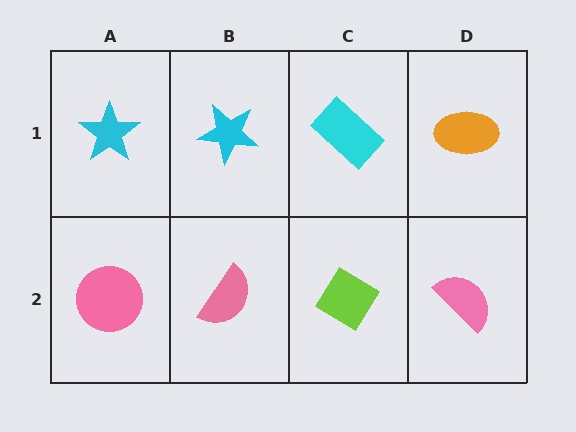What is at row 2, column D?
A pink semicircle.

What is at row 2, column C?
A lime diamond.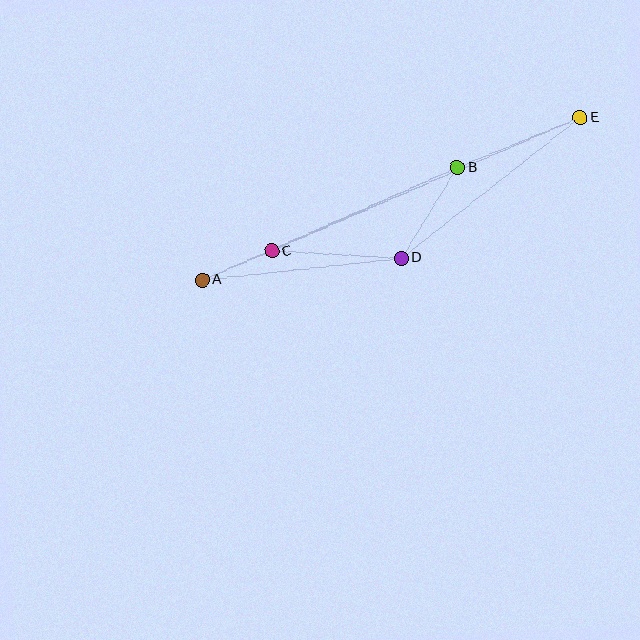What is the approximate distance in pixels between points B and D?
The distance between B and D is approximately 107 pixels.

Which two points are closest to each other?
Points A and C are closest to each other.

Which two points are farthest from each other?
Points A and E are farthest from each other.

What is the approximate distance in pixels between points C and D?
The distance between C and D is approximately 130 pixels.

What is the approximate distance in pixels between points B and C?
The distance between B and C is approximately 203 pixels.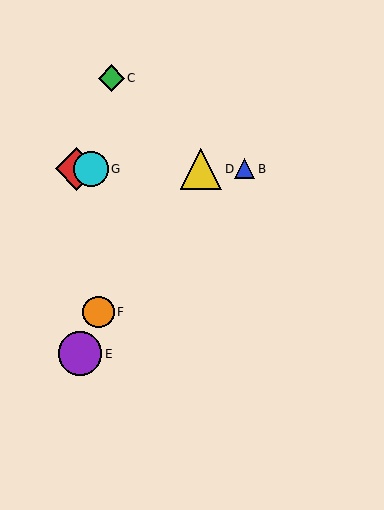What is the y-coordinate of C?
Object C is at y≈78.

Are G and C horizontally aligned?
No, G is at y≈169 and C is at y≈78.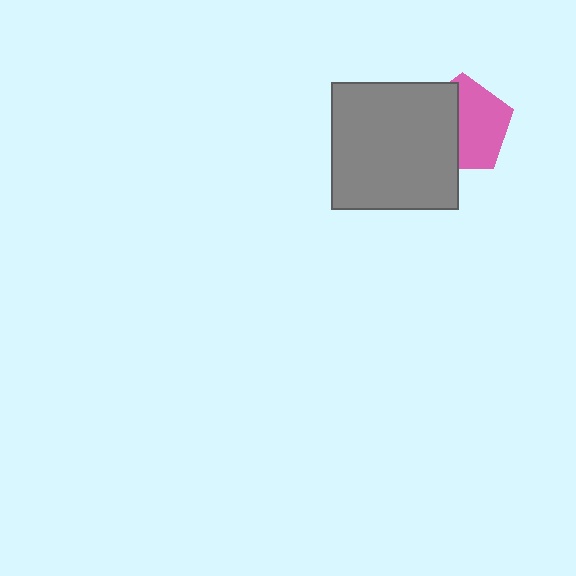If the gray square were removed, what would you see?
You would see the complete pink pentagon.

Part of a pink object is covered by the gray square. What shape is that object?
It is a pentagon.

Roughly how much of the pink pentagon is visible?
About half of it is visible (roughly 55%).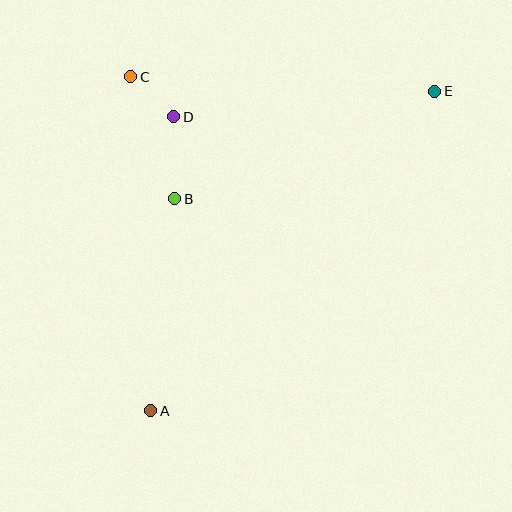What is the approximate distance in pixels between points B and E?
The distance between B and E is approximately 281 pixels.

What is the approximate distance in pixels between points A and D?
The distance between A and D is approximately 295 pixels.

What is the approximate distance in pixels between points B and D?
The distance between B and D is approximately 82 pixels.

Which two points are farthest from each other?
Points A and E are farthest from each other.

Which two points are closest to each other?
Points C and D are closest to each other.